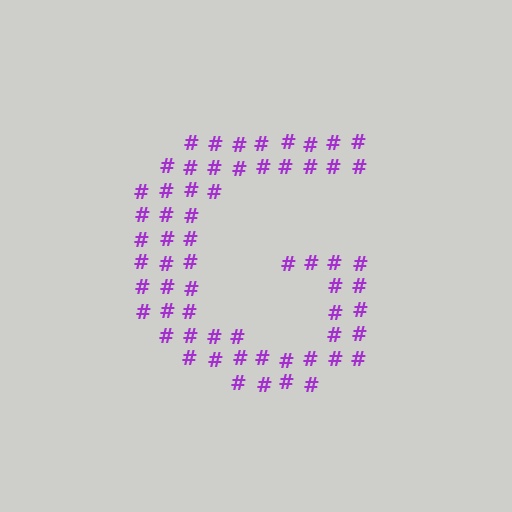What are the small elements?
The small elements are hash symbols.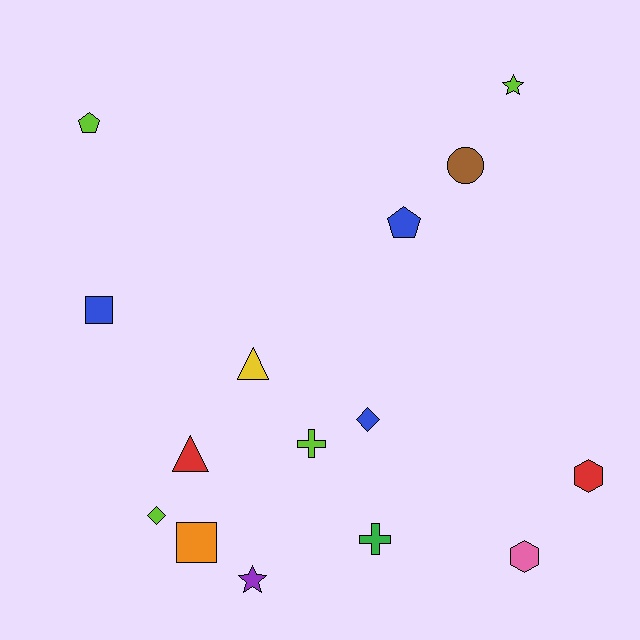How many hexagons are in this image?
There are 2 hexagons.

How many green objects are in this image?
There is 1 green object.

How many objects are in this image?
There are 15 objects.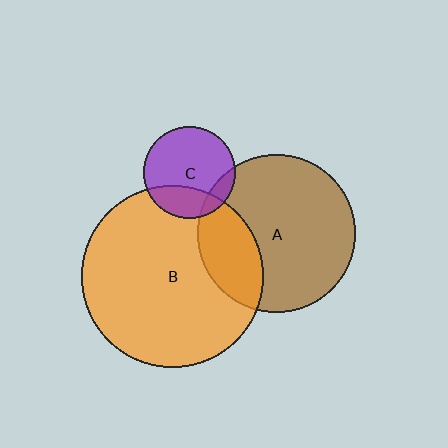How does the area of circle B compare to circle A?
Approximately 1.3 times.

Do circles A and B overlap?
Yes.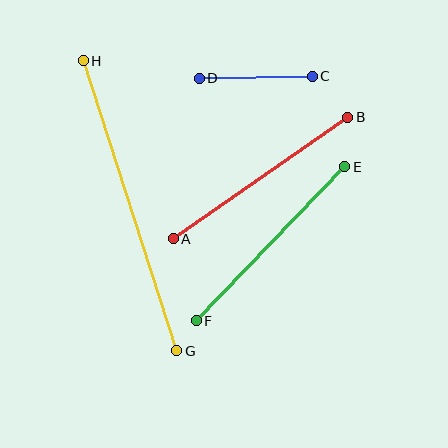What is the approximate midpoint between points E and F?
The midpoint is at approximately (271, 244) pixels.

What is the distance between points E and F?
The distance is approximately 214 pixels.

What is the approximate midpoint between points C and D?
The midpoint is at approximately (256, 77) pixels.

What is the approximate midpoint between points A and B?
The midpoint is at approximately (260, 178) pixels.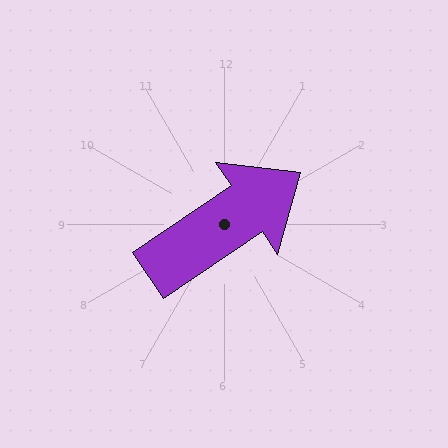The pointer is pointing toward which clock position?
Roughly 2 o'clock.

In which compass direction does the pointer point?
Northeast.